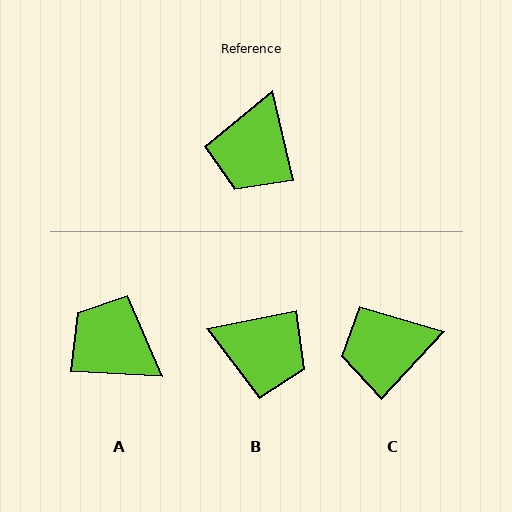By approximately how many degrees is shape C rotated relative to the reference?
Approximately 56 degrees clockwise.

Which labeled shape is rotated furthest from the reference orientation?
A, about 106 degrees away.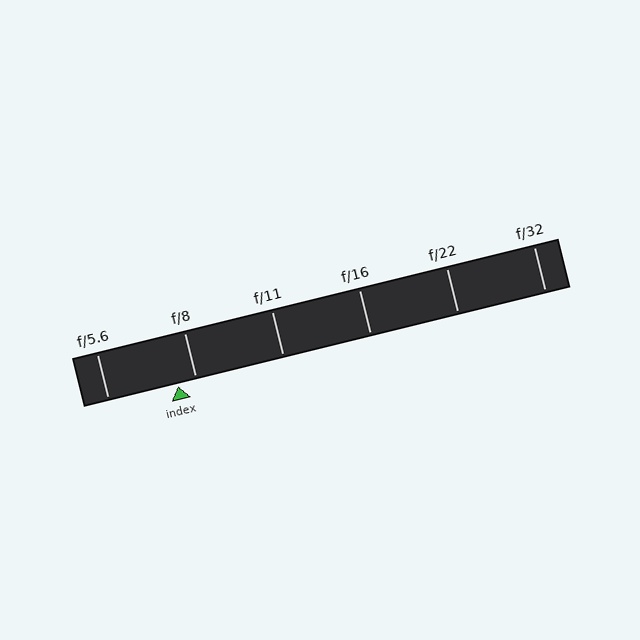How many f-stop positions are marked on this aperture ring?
There are 6 f-stop positions marked.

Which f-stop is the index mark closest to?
The index mark is closest to f/8.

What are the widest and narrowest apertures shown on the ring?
The widest aperture shown is f/5.6 and the narrowest is f/32.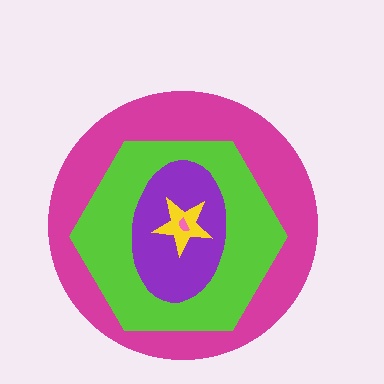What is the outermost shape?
The magenta circle.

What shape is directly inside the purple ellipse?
The yellow star.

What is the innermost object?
The pink semicircle.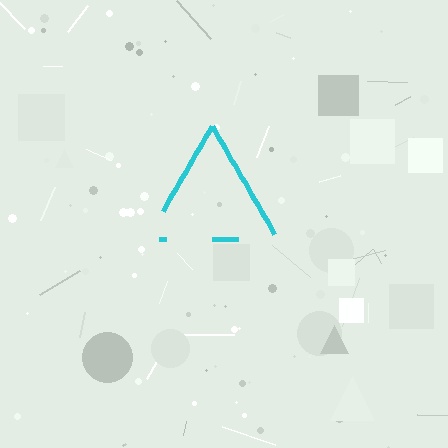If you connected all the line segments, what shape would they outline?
They would outline a triangle.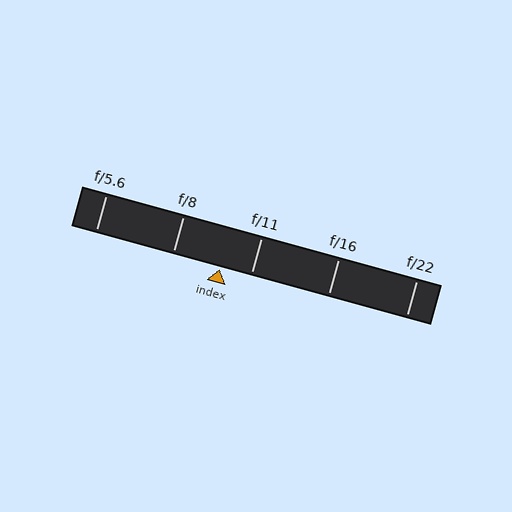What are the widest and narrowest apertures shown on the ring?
The widest aperture shown is f/5.6 and the narrowest is f/22.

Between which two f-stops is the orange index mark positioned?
The index mark is between f/8 and f/11.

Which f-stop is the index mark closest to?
The index mark is closest to f/11.